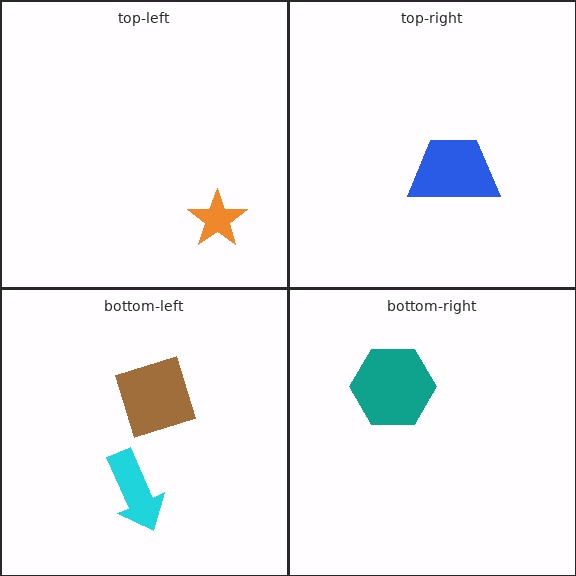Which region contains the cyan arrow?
The bottom-left region.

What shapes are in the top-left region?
The orange star.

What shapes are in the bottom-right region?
The teal hexagon.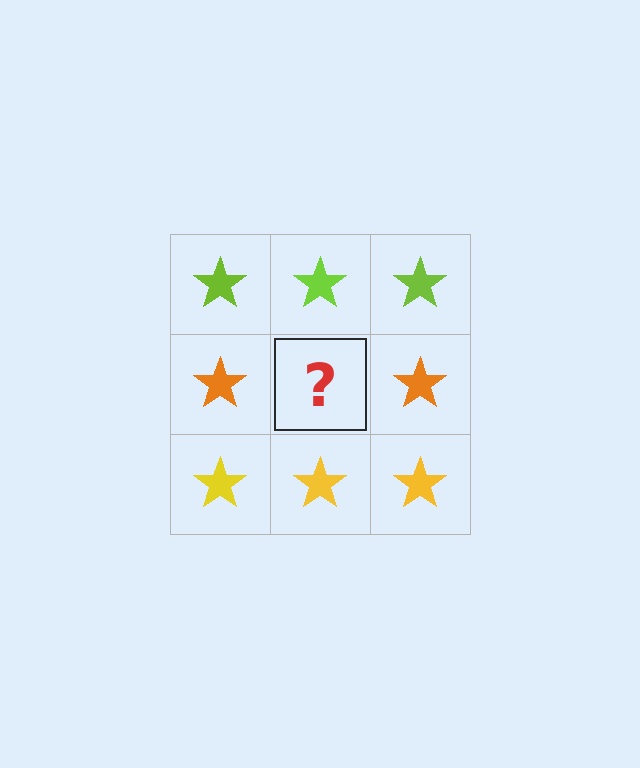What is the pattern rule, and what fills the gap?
The rule is that each row has a consistent color. The gap should be filled with an orange star.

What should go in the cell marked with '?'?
The missing cell should contain an orange star.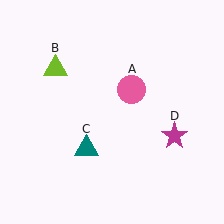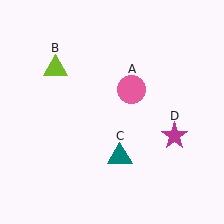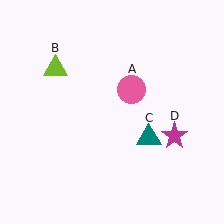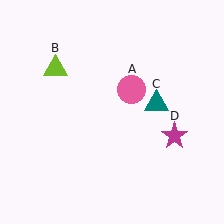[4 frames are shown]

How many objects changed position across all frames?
1 object changed position: teal triangle (object C).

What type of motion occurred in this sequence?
The teal triangle (object C) rotated counterclockwise around the center of the scene.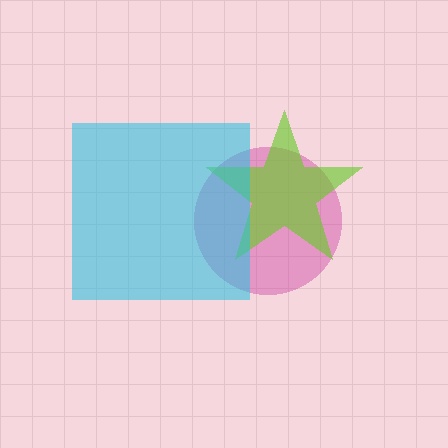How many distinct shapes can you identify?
There are 3 distinct shapes: a magenta circle, a lime star, a cyan square.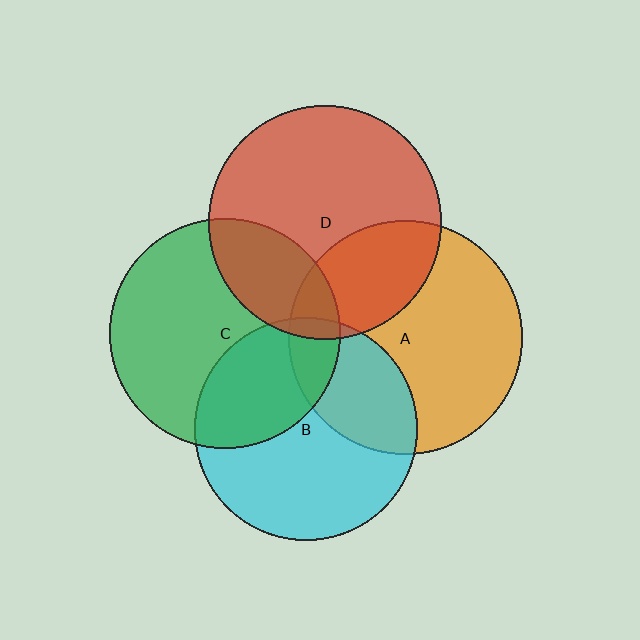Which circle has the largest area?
Circle A (orange).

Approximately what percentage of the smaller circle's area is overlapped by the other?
Approximately 25%.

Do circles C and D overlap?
Yes.